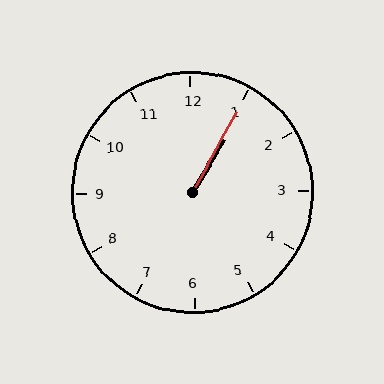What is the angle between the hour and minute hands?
Approximately 2 degrees.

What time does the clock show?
1:05.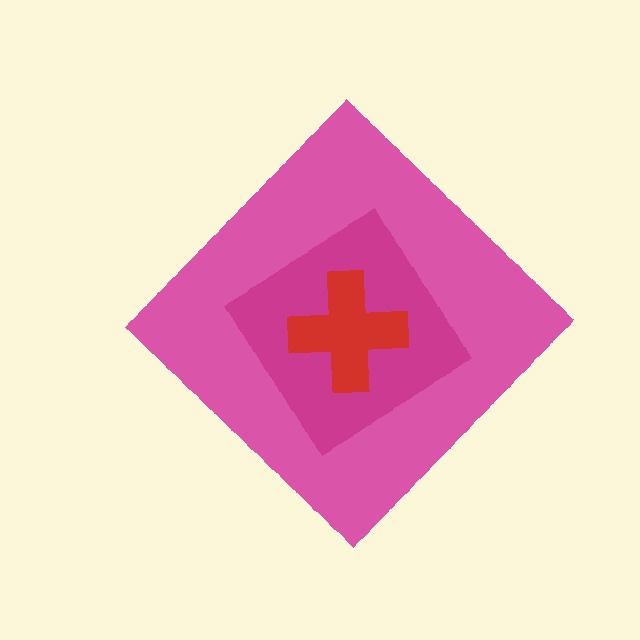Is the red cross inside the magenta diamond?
Yes.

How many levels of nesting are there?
3.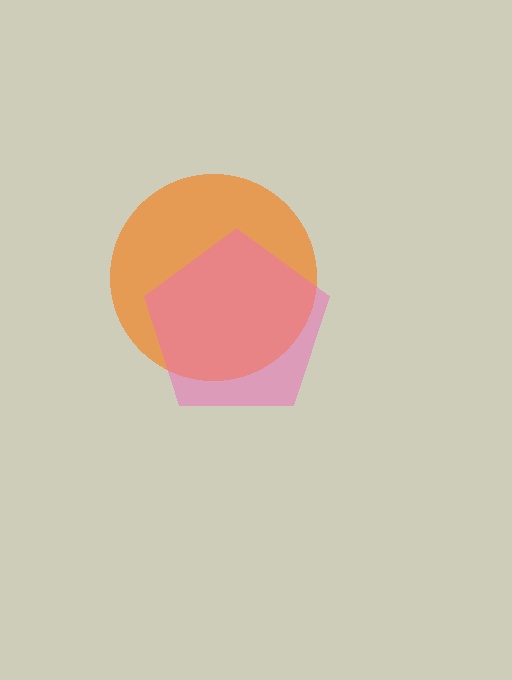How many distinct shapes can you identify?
There are 2 distinct shapes: an orange circle, a pink pentagon.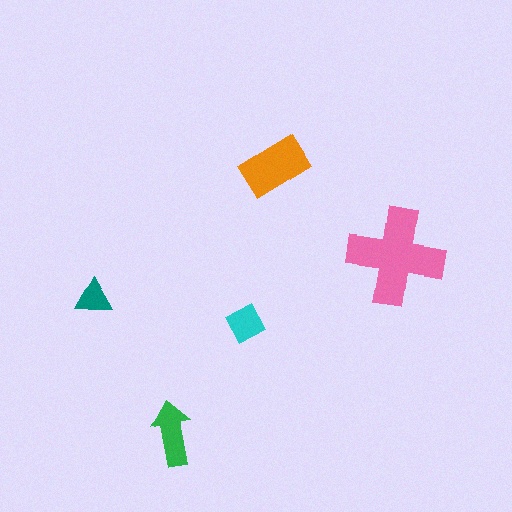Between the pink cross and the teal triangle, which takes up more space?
The pink cross.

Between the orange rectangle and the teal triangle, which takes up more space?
The orange rectangle.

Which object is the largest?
The pink cross.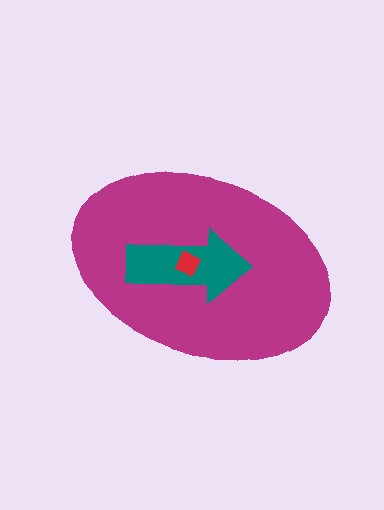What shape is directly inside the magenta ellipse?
The teal arrow.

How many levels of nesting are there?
3.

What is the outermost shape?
The magenta ellipse.